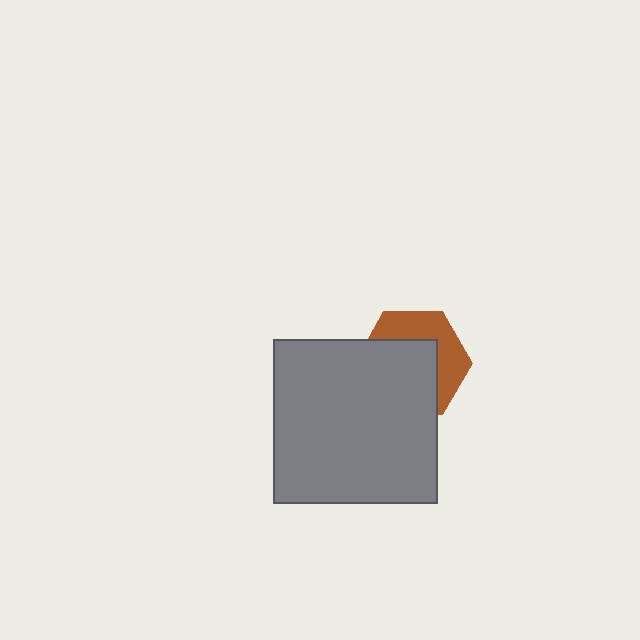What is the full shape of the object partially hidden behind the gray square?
The partially hidden object is a brown hexagon.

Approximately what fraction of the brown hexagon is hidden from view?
Roughly 58% of the brown hexagon is hidden behind the gray square.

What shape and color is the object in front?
The object in front is a gray square.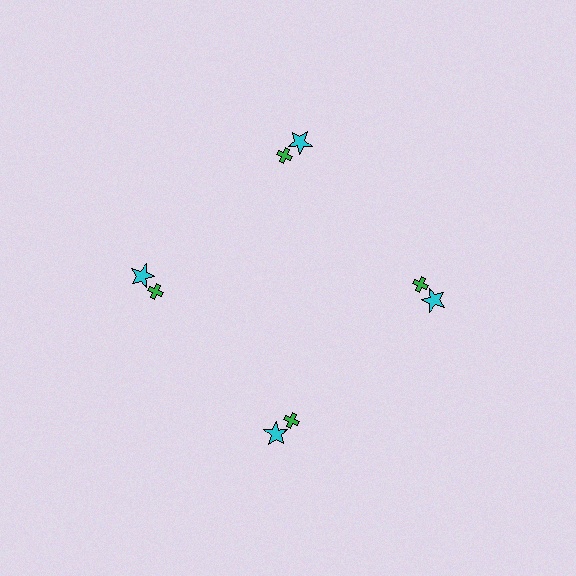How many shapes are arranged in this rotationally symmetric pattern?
There are 8 shapes, arranged in 4 groups of 2.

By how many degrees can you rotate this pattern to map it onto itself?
The pattern maps onto itself every 90 degrees of rotation.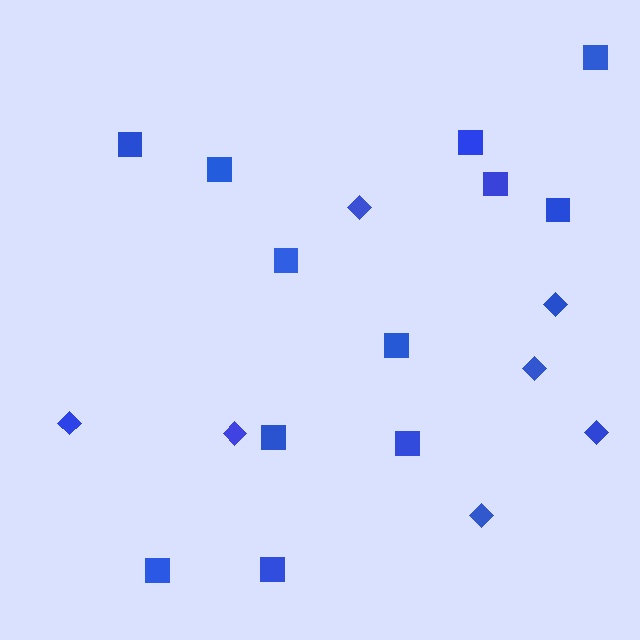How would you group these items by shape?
There are 2 groups: one group of diamonds (7) and one group of squares (12).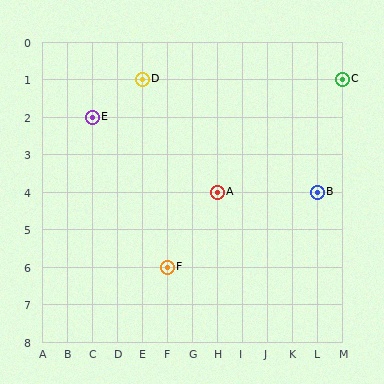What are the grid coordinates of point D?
Point D is at grid coordinates (E, 1).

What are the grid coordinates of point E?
Point E is at grid coordinates (C, 2).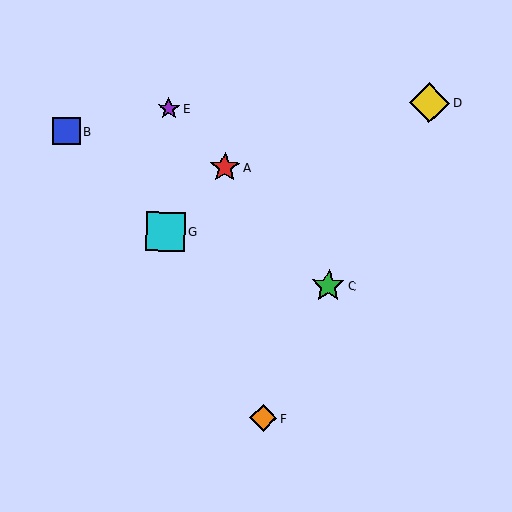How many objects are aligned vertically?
2 objects (E, G) are aligned vertically.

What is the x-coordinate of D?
Object D is at x≈430.